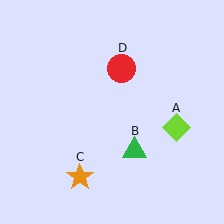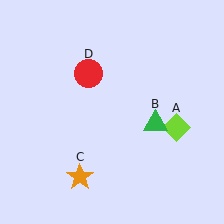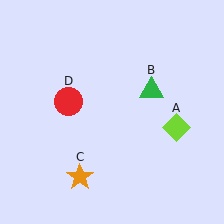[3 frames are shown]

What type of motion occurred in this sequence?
The green triangle (object B), red circle (object D) rotated counterclockwise around the center of the scene.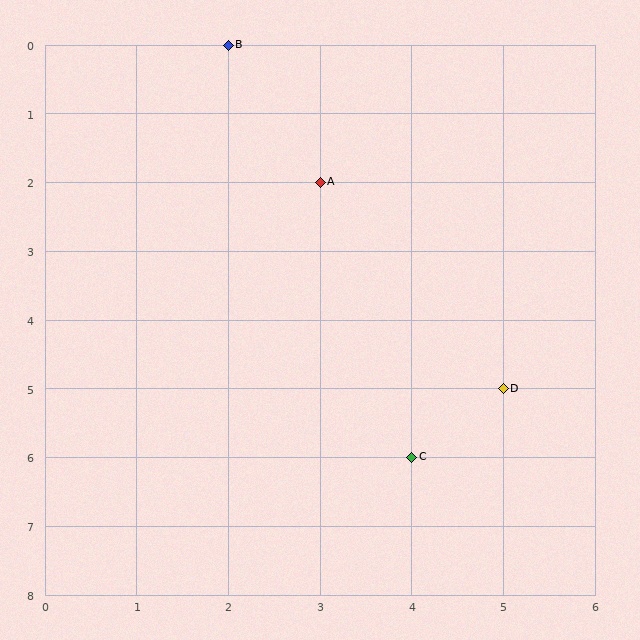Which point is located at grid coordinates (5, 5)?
Point D is at (5, 5).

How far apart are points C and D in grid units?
Points C and D are 1 column and 1 row apart (about 1.4 grid units diagonally).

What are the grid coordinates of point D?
Point D is at grid coordinates (5, 5).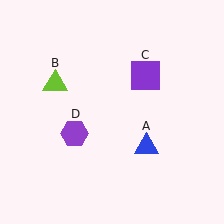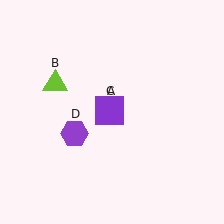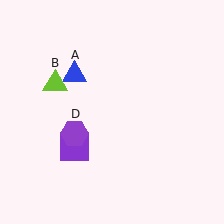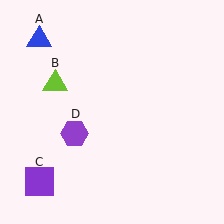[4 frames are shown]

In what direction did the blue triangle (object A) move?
The blue triangle (object A) moved up and to the left.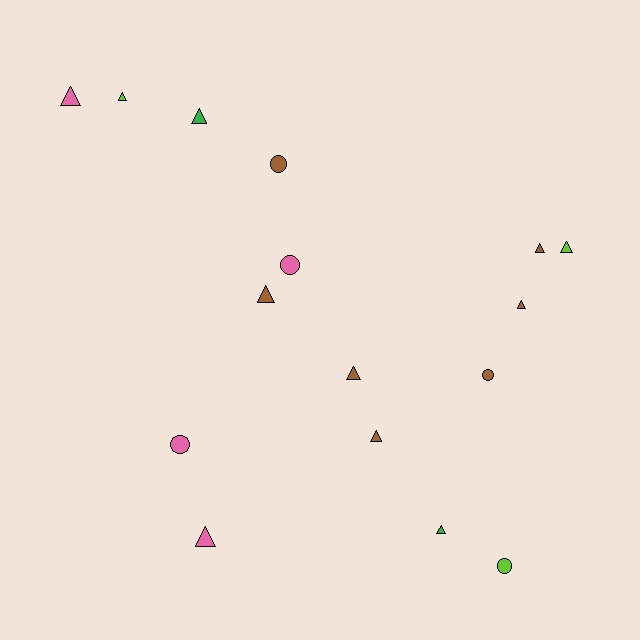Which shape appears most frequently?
Triangle, with 11 objects.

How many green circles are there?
There are no green circles.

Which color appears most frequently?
Brown, with 7 objects.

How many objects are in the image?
There are 16 objects.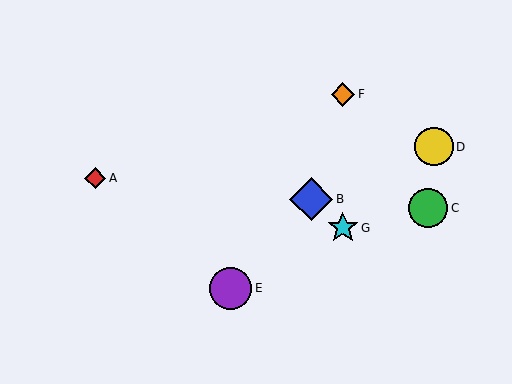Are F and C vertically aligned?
No, F is at x≈343 and C is at x≈428.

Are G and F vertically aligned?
Yes, both are at x≈343.